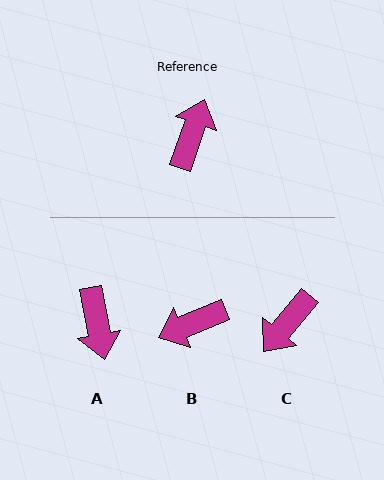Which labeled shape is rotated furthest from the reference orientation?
C, about 160 degrees away.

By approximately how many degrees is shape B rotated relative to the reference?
Approximately 133 degrees counter-clockwise.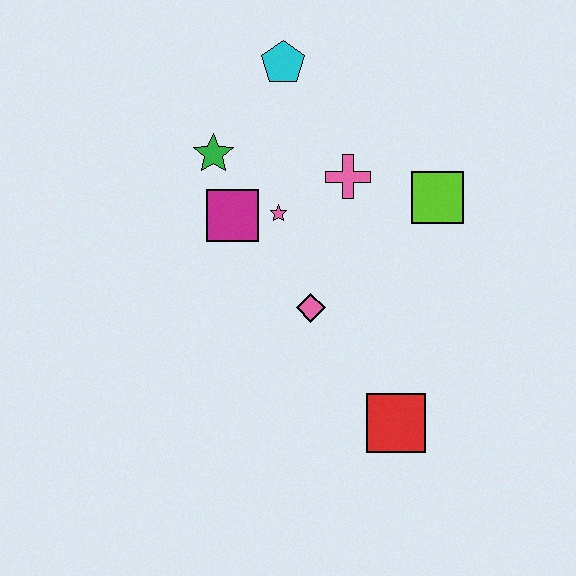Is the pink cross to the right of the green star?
Yes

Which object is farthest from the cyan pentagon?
The red square is farthest from the cyan pentagon.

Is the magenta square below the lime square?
Yes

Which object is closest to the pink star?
The magenta square is closest to the pink star.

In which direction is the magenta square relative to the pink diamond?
The magenta square is above the pink diamond.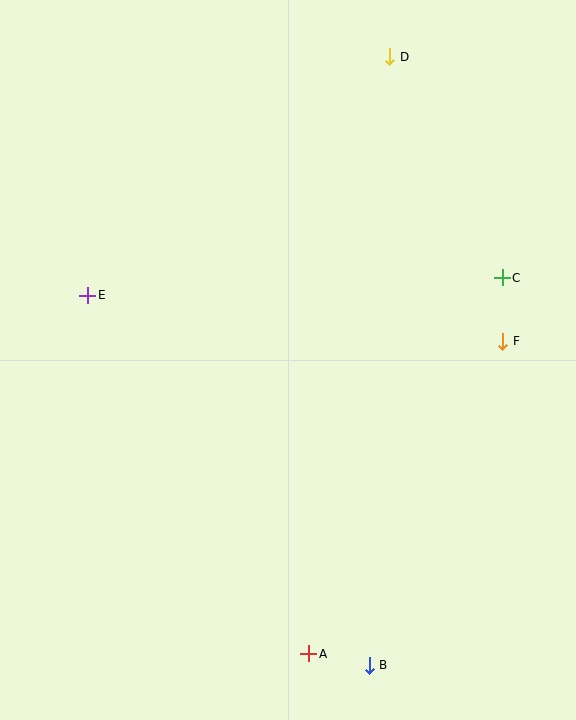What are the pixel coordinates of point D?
Point D is at (390, 57).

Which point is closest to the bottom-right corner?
Point B is closest to the bottom-right corner.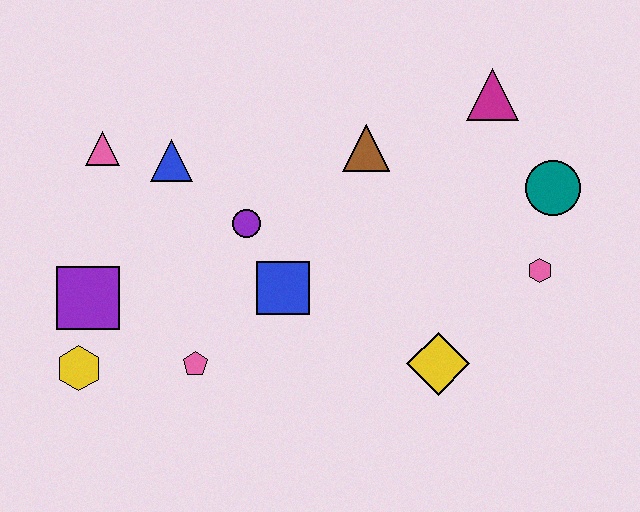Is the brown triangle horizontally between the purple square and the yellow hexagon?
No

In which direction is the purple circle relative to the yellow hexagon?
The purple circle is to the right of the yellow hexagon.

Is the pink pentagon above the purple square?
No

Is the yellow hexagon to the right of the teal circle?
No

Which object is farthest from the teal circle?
The yellow hexagon is farthest from the teal circle.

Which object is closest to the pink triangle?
The blue triangle is closest to the pink triangle.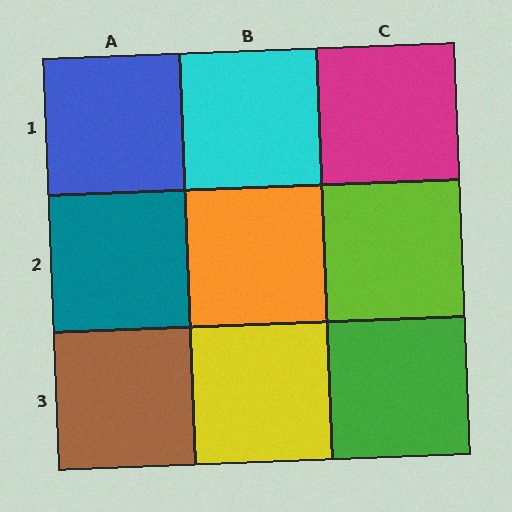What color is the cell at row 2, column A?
Teal.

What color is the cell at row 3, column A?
Brown.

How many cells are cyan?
1 cell is cyan.